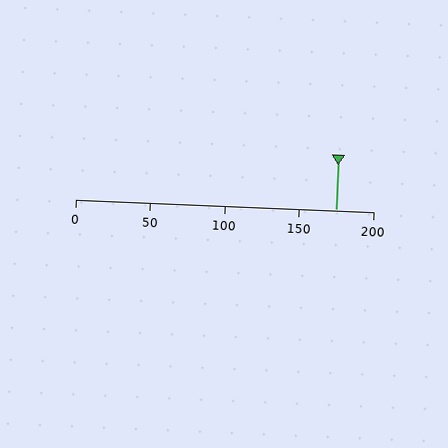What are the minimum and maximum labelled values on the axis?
The axis runs from 0 to 200.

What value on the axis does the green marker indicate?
The marker indicates approximately 175.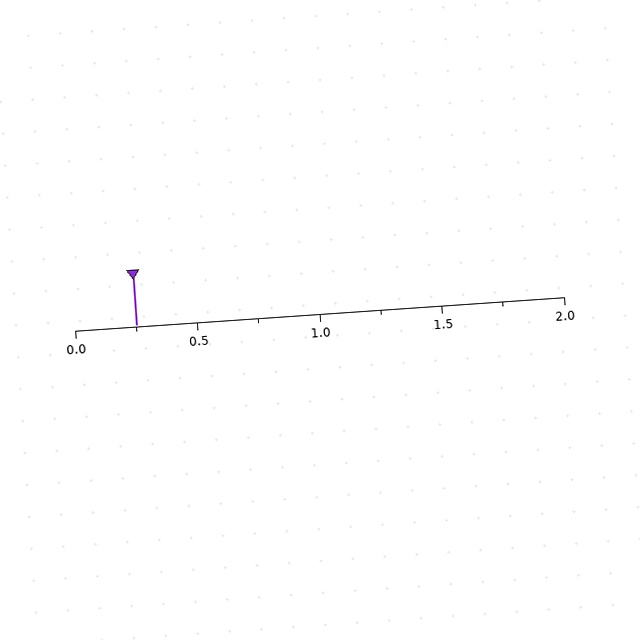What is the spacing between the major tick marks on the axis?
The major ticks are spaced 0.5 apart.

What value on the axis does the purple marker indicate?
The marker indicates approximately 0.25.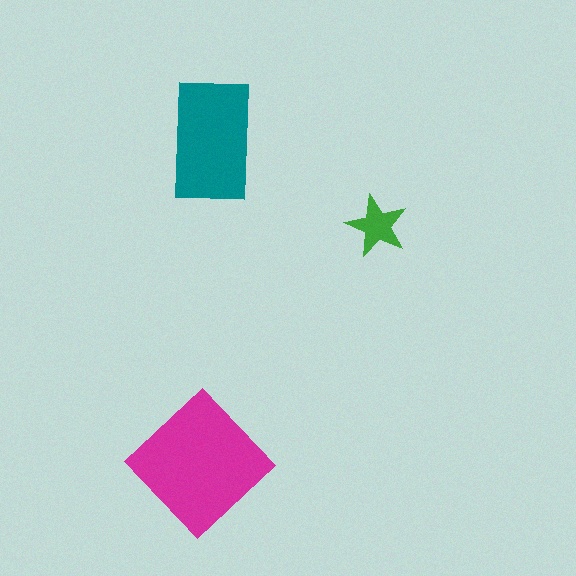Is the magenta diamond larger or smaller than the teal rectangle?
Larger.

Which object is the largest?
The magenta diamond.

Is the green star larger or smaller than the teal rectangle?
Smaller.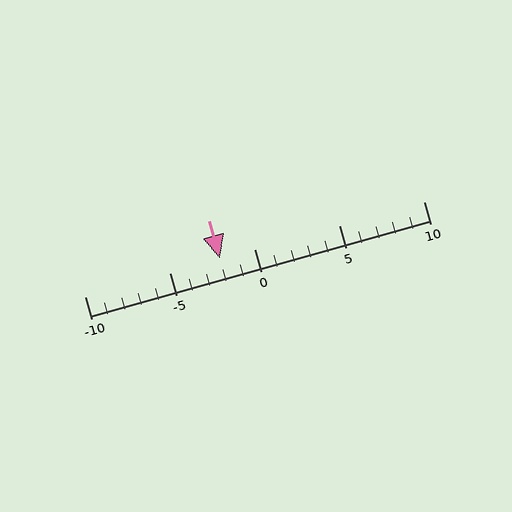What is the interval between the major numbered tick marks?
The major tick marks are spaced 5 units apart.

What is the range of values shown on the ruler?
The ruler shows values from -10 to 10.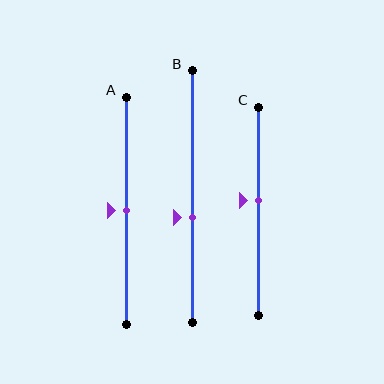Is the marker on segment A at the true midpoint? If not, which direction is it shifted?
Yes, the marker on segment A is at the true midpoint.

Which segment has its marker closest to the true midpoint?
Segment A has its marker closest to the true midpoint.